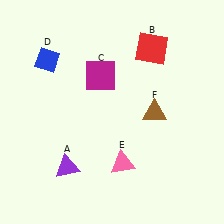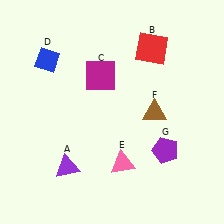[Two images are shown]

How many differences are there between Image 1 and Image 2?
There is 1 difference between the two images.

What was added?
A purple pentagon (G) was added in Image 2.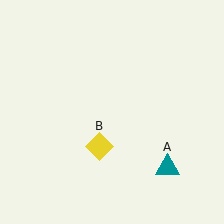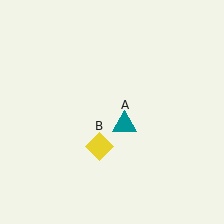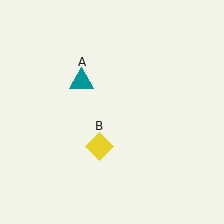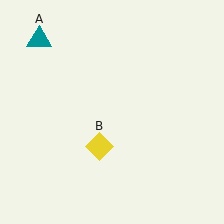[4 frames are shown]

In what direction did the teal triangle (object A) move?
The teal triangle (object A) moved up and to the left.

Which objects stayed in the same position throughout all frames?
Yellow diamond (object B) remained stationary.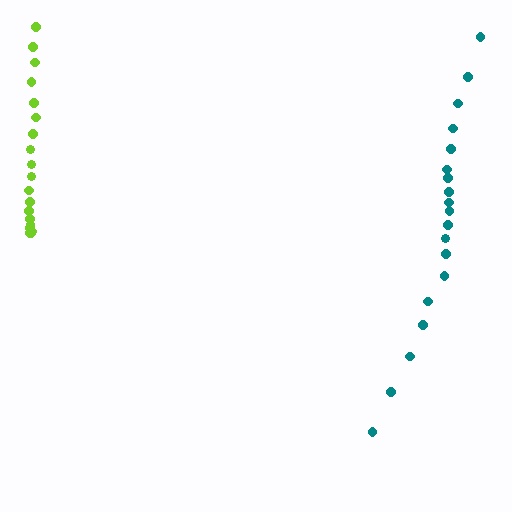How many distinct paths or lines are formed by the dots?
There are 2 distinct paths.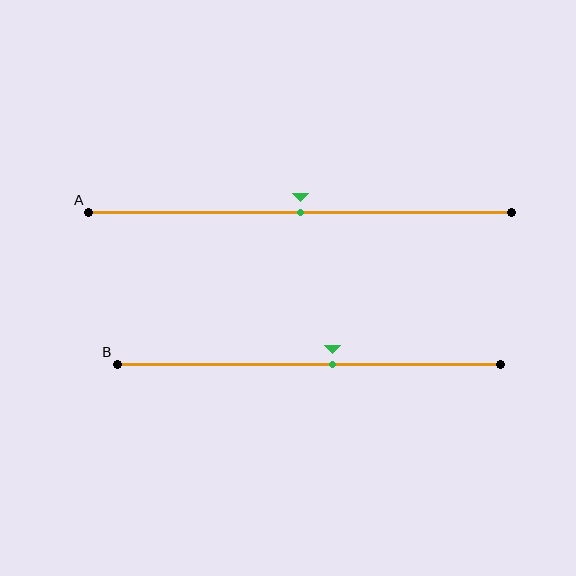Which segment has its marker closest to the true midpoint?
Segment A has its marker closest to the true midpoint.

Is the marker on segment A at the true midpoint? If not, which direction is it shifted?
Yes, the marker on segment A is at the true midpoint.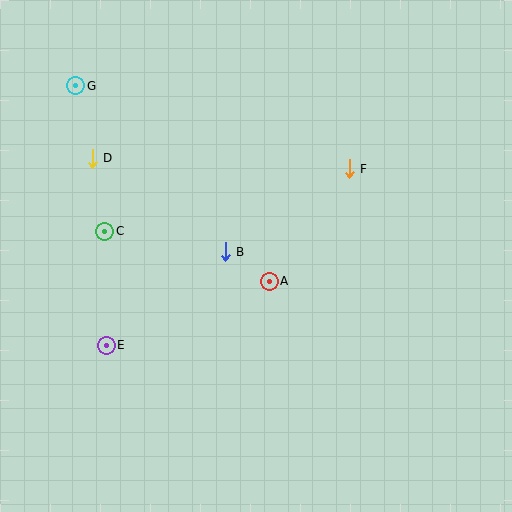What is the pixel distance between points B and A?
The distance between B and A is 53 pixels.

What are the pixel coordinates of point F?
Point F is at (349, 169).